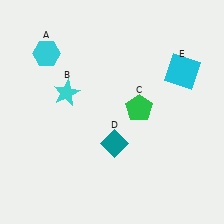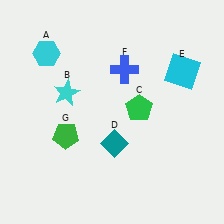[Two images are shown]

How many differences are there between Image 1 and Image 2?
There are 2 differences between the two images.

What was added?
A blue cross (F), a green pentagon (G) were added in Image 2.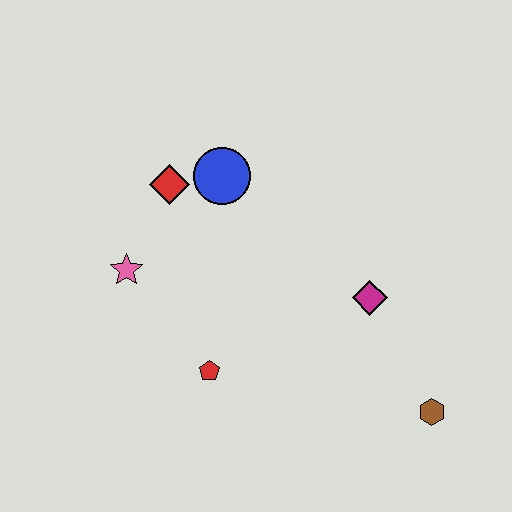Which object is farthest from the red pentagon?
The brown hexagon is farthest from the red pentagon.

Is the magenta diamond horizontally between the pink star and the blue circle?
No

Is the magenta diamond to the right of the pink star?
Yes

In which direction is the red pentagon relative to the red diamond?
The red pentagon is below the red diamond.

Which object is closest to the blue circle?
The red diamond is closest to the blue circle.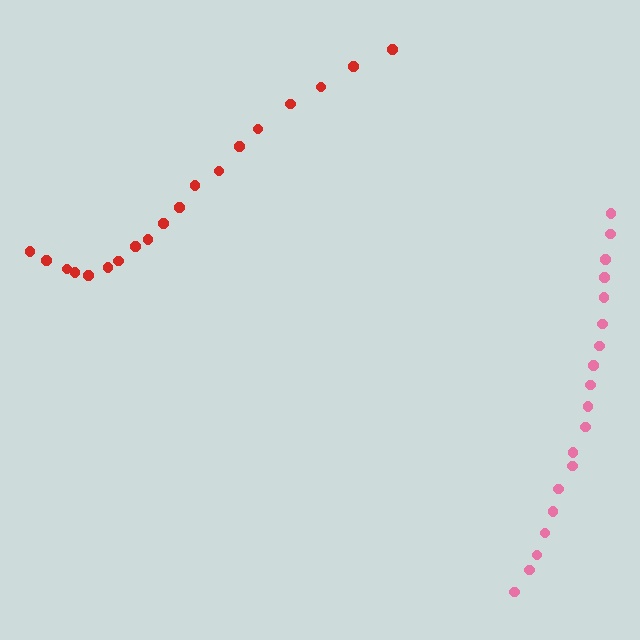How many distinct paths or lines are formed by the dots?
There are 2 distinct paths.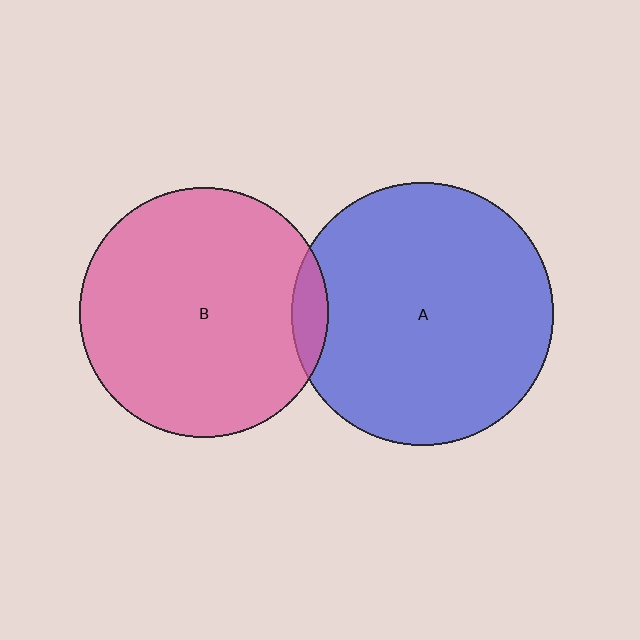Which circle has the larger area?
Circle A (blue).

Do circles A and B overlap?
Yes.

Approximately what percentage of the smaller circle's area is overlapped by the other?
Approximately 5%.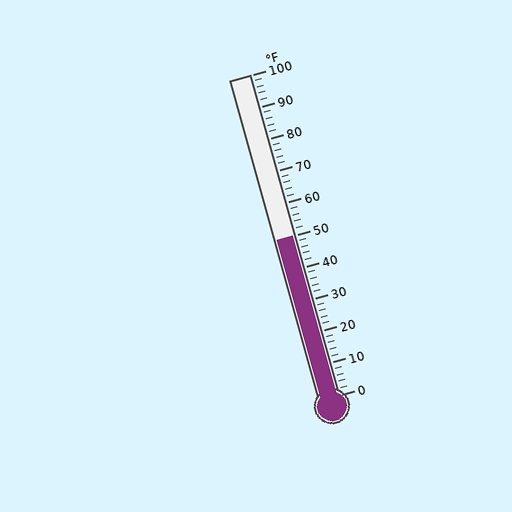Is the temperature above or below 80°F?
The temperature is below 80°F.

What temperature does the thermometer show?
The thermometer shows approximately 50°F.